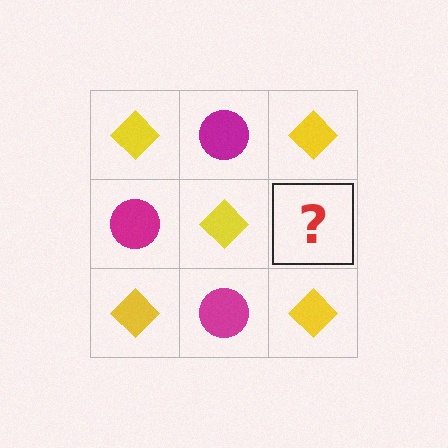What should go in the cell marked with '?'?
The missing cell should contain a magenta circle.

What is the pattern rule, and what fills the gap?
The rule is that it alternates yellow diamond and magenta circle in a checkerboard pattern. The gap should be filled with a magenta circle.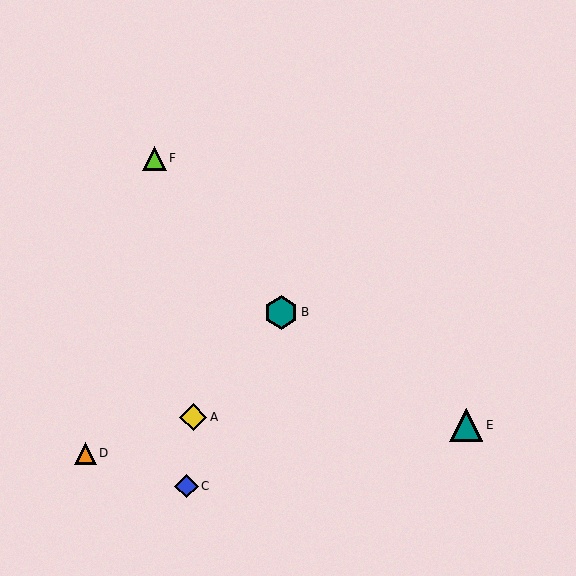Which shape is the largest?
The teal hexagon (labeled B) is the largest.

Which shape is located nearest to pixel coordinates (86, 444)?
The orange triangle (labeled D) at (85, 453) is nearest to that location.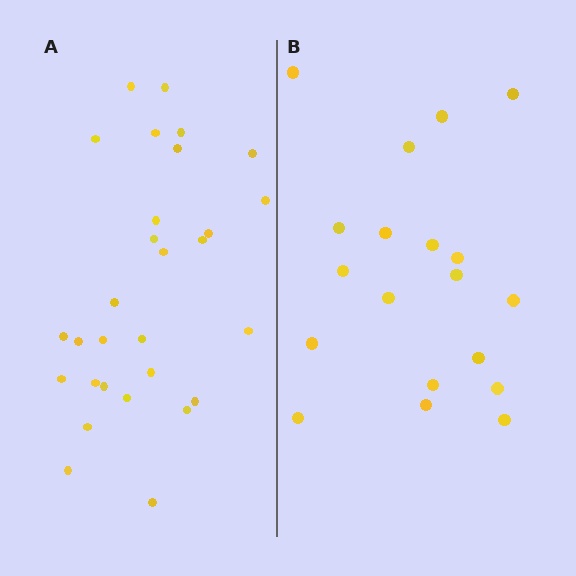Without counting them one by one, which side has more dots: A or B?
Region A (the left region) has more dots.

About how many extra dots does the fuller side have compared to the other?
Region A has roughly 10 or so more dots than region B.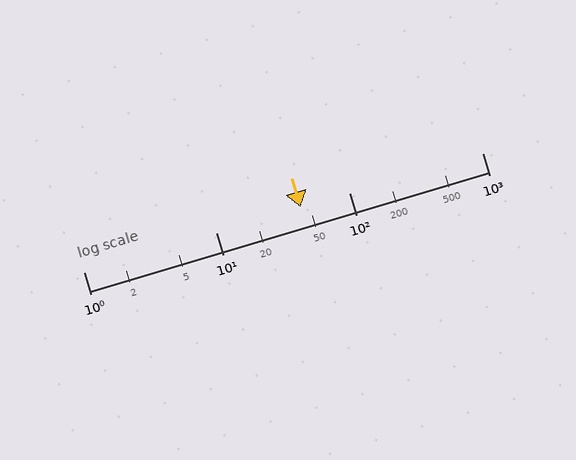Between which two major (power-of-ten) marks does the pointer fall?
The pointer is between 10 and 100.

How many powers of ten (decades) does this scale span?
The scale spans 3 decades, from 1 to 1000.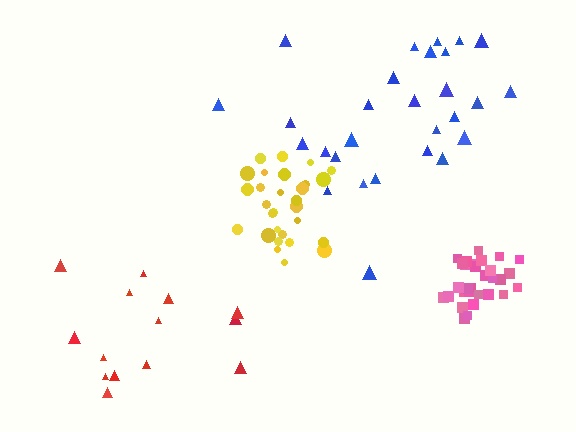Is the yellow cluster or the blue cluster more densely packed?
Yellow.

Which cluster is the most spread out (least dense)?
Red.